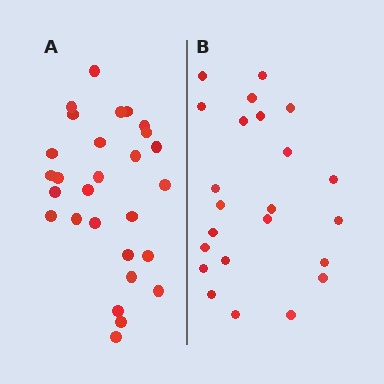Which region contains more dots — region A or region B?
Region A (the left region) has more dots.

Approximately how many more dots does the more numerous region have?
Region A has about 5 more dots than region B.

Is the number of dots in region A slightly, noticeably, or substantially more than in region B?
Region A has only slightly more — the two regions are fairly close. The ratio is roughly 1.2 to 1.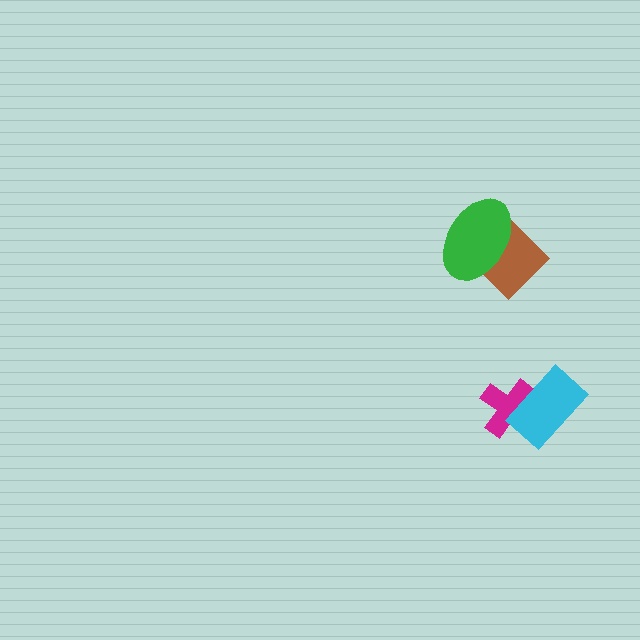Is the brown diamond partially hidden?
Yes, it is partially covered by another shape.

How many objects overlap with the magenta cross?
1 object overlaps with the magenta cross.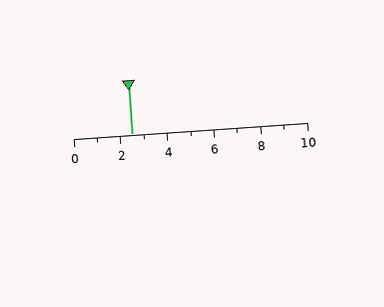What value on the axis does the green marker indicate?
The marker indicates approximately 2.5.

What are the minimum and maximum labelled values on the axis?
The axis runs from 0 to 10.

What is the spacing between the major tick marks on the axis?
The major ticks are spaced 2 apart.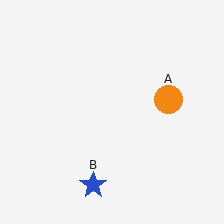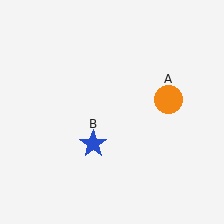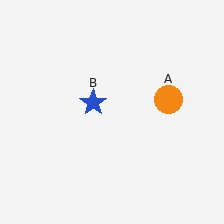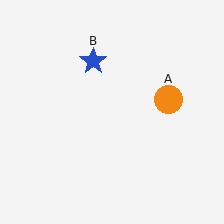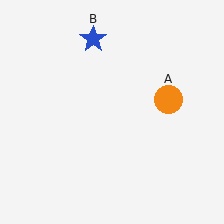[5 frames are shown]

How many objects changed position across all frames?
1 object changed position: blue star (object B).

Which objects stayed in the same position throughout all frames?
Orange circle (object A) remained stationary.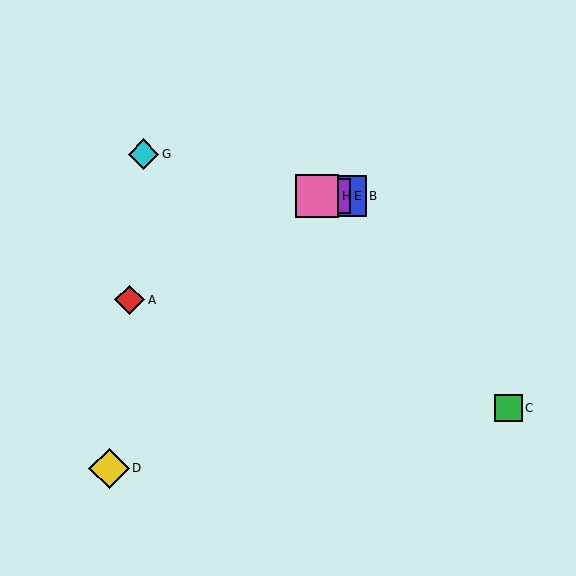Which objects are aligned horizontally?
Objects B, E, F, H are aligned horizontally.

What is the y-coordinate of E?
Object E is at y≈196.